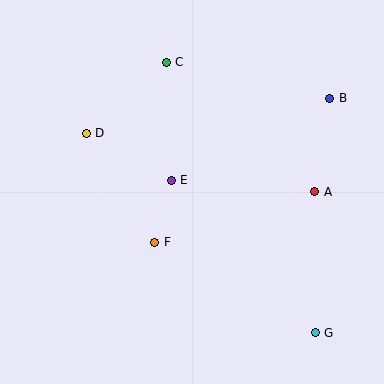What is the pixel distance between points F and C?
The distance between F and C is 180 pixels.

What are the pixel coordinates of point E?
Point E is at (171, 180).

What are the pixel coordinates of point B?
Point B is at (330, 98).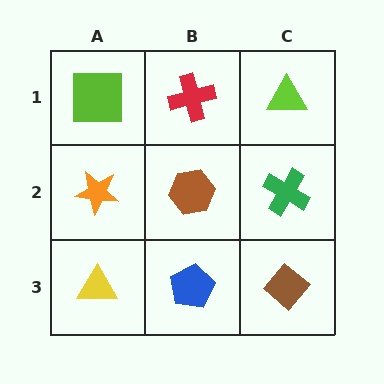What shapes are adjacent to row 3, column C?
A green cross (row 2, column C), a blue pentagon (row 3, column B).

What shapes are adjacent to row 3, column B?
A brown hexagon (row 2, column B), a yellow triangle (row 3, column A), a brown diamond (row 3, column C).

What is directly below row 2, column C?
A brown diamond.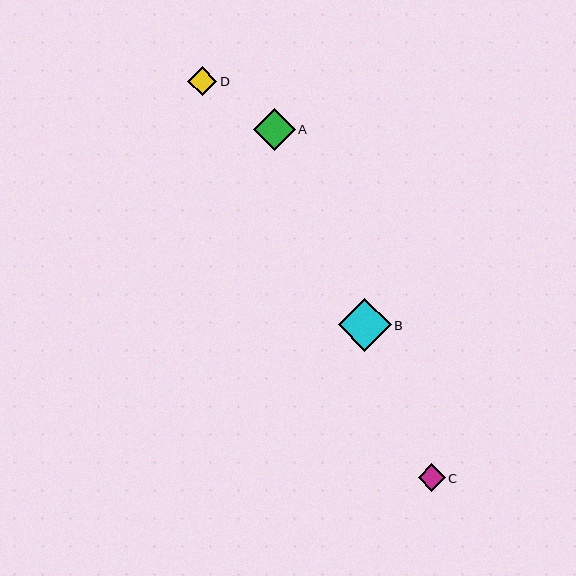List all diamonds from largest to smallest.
From largest to smallest: B, A, D, C.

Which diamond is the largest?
Diamond B is the largest with a size of approximately 53 pixels.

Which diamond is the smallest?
Diamond C is the smallest with a size of approximately 27 pixels.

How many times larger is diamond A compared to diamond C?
Diamond A is approximately 1.5 times the size of diamond C.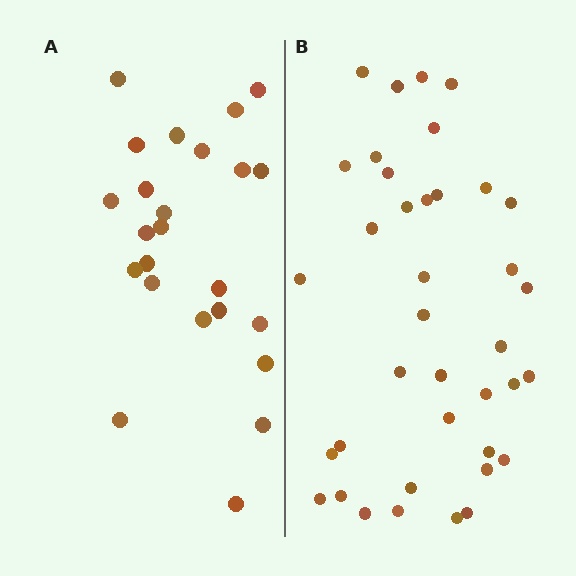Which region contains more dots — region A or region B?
Region B (the right region) has more dots.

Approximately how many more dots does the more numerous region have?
Region B has approximately 15 more dots than region A.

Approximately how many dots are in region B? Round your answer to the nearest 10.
About 40 dots. (The exact count is 38, which rounds to 40.)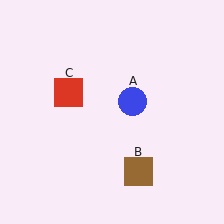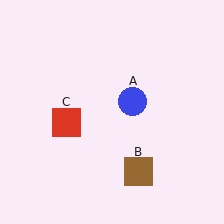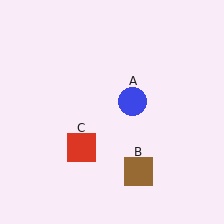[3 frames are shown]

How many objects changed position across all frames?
1 object changed position: red square (object C).